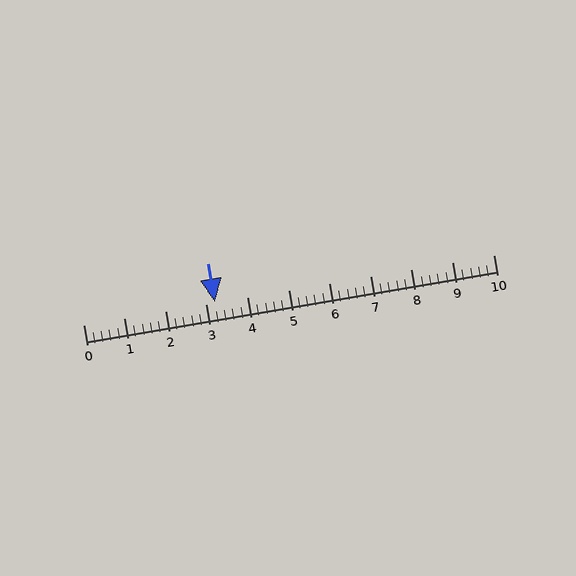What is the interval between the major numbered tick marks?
The major tick marks are spaced 1 units apart.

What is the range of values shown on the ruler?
The ruler shows values from 0 to 10.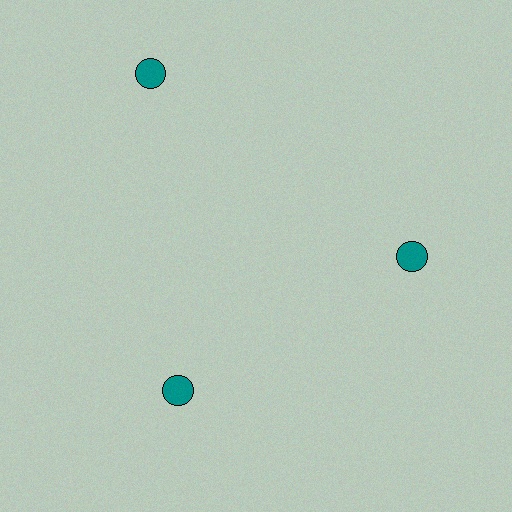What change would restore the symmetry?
The symmetry would be restored by moving it inward, back onto the ring so that all 3 circles sit at equal angles and equal distance from the center.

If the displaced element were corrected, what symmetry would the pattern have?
It would have 3-fold rotational symmetry — the pattern would map onto itself every 120 degrees.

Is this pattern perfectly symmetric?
No. The 3 teal circles are arranged in a ring, but one element near the 11 o'clock position is pushed outward from the center, breaking the 3-fold rotational symmetry.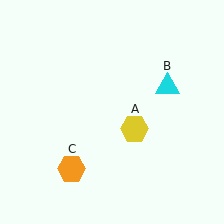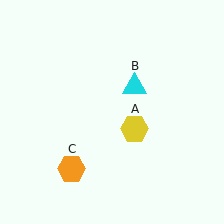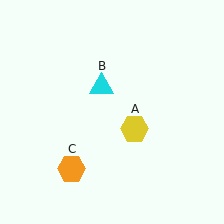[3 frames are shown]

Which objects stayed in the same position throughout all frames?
Yellow hexagon (object A) and orange hexagon (object C) remained stationary.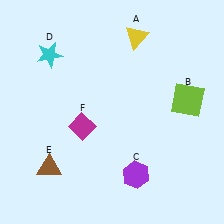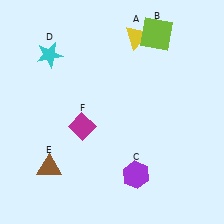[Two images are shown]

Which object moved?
The lime square (B) moved up.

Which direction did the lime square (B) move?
The lime square (B) moved up.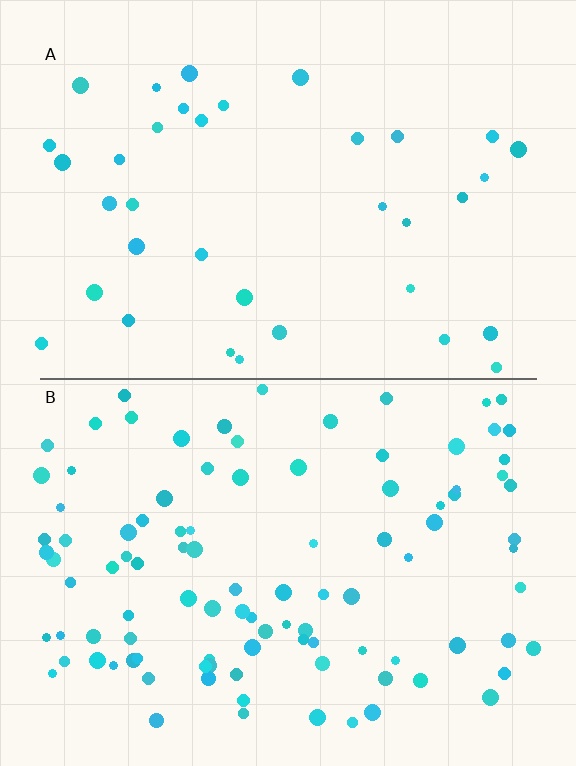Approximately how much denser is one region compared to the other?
Approximately 2.8× — region B over region A.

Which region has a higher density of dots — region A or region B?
B (the bottom).